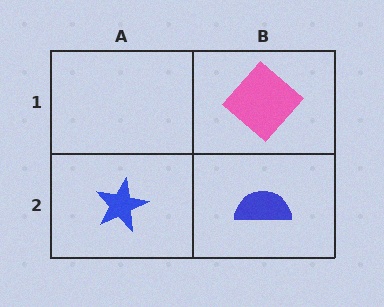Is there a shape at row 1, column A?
No, that cell is empty.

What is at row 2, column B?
A blue semicircle.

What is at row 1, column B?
A pink diamond.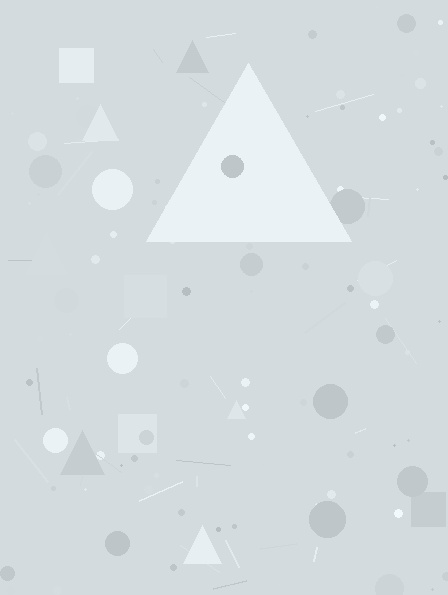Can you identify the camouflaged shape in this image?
The camouflaged shape is a triangle.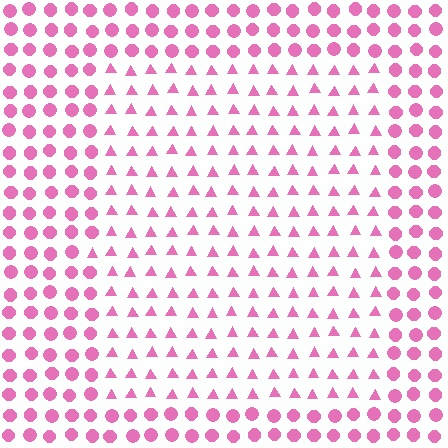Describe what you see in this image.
The image is filled with small pink elements arranged in a uniform grid. A rectangle-shaped region contains triangles, while the surrounding area contains circles. The boundary is defined purely by the change in element shape.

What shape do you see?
I see a rectangle.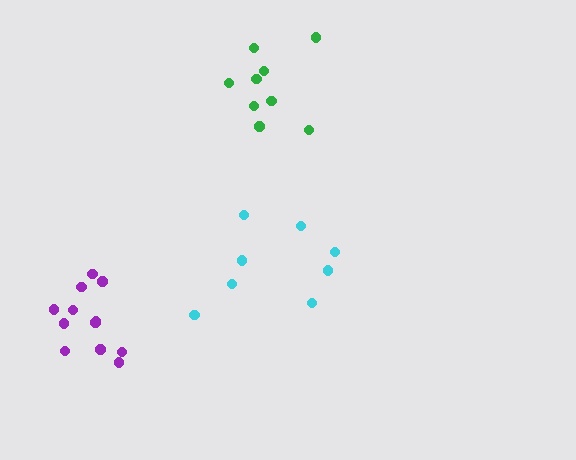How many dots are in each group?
Group 1: 12 dots, Group 2: 8 dots, Group 3: 9 dots (29 total).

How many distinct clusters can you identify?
There are 3 distinct clusters.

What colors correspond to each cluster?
The clusters are colored: purple, cyan, green.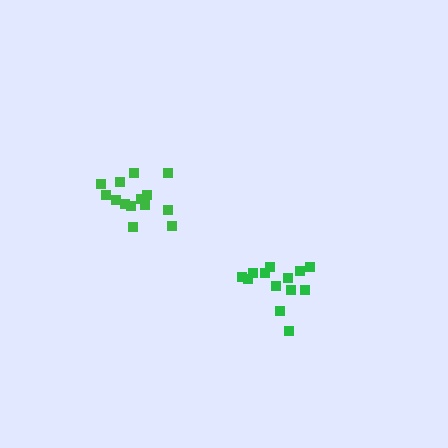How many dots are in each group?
Group 1: 13 dots, Group 2: 14 dots (27 total).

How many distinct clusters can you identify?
There are 2 distinct clusters.